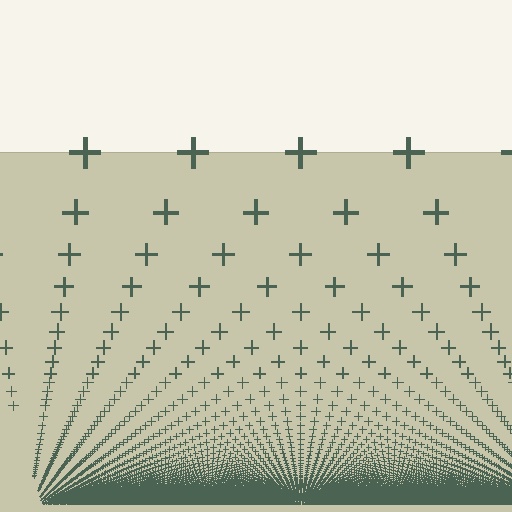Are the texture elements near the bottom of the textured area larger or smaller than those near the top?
Smaller. The gradient is inverted — elements near the bottom are smaller and denser.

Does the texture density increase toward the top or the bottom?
Density increases toward the bottom.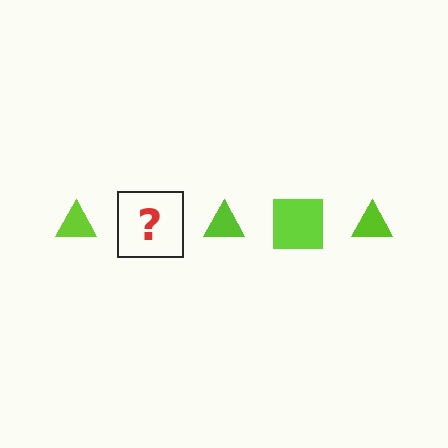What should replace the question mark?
The question mark should be replaced with a lime square.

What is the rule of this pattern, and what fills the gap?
The rule is that the pattern cycles through triangle, square shapes in lime. The gap should be filled with a lime square.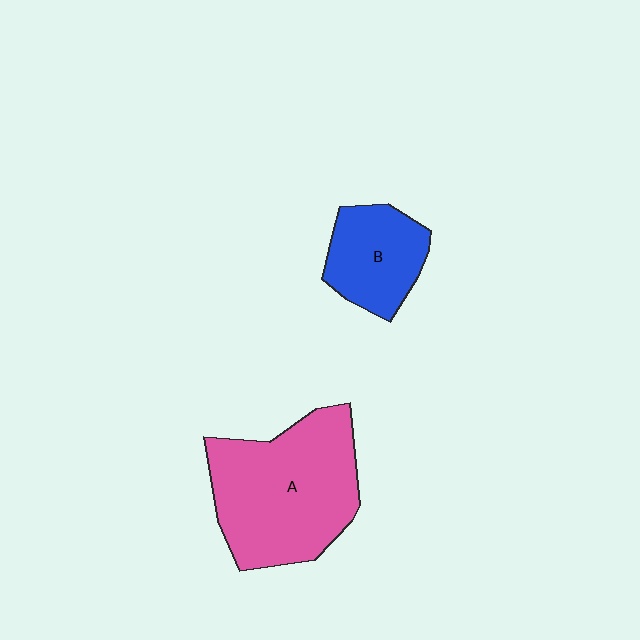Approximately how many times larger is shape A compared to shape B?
Approximately 2.1 times.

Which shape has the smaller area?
Shape B (blue).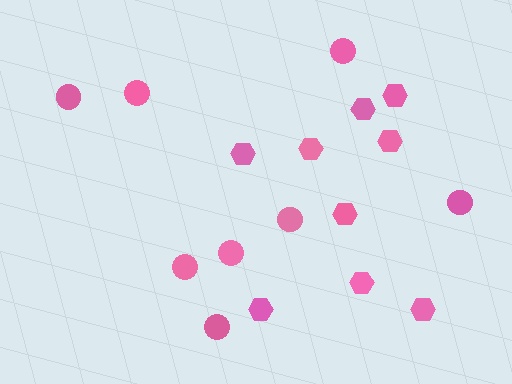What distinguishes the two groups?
There are 2 groups: one group of circles (8) and one group of hexagons (9).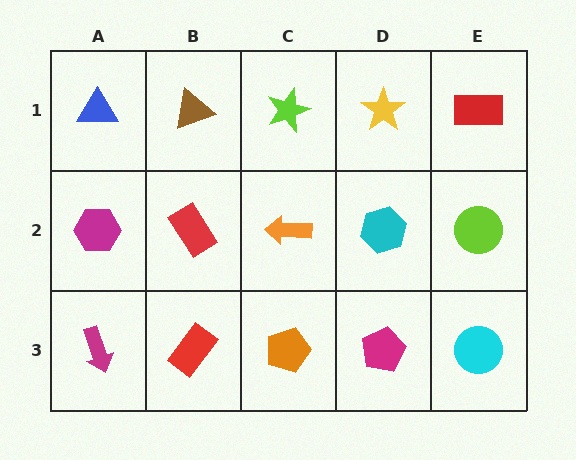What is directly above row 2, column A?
A blue triangle.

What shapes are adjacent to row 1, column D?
A cyan hexagon (row 2, column D), a lime star (row 1, column C), a red rectangle (row 1, column E).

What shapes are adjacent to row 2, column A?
A blue triangle (row 1, column A), a magenta arrow (row 3, column A), a red rectangle (row 2, column B).